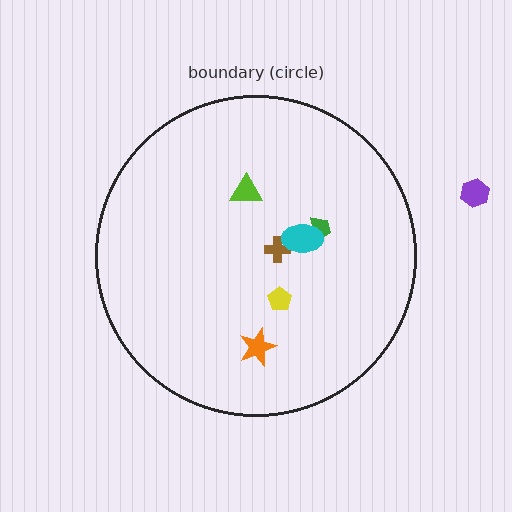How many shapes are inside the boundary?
6 inside, 1 outside.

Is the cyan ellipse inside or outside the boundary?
Inside.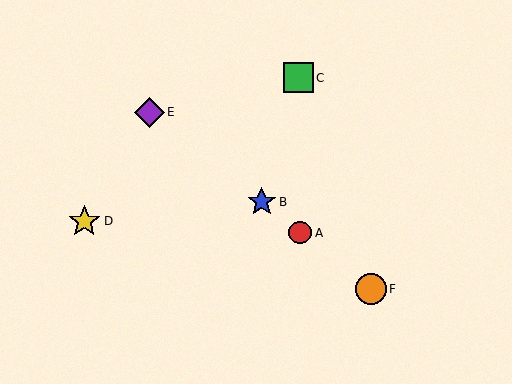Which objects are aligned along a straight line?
Objects A, B, E, F are aligned along a straight line.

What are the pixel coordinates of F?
Object F is at (371, 289).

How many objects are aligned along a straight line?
4 objects (A, B, E, F) are aligned along a straight line.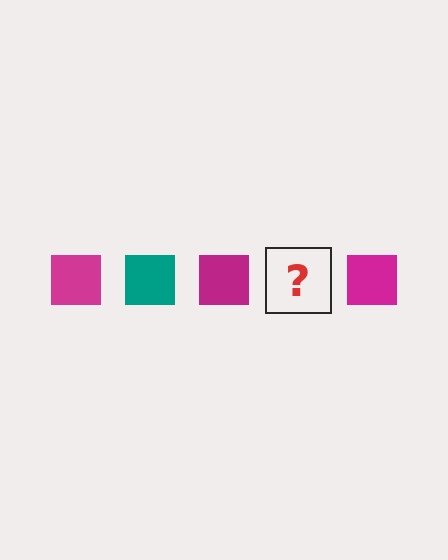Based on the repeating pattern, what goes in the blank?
The blank should be a teal square.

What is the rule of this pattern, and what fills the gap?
The rule is that the pattern cycles through magenta, teal squares. The gap should be filled with a teal square.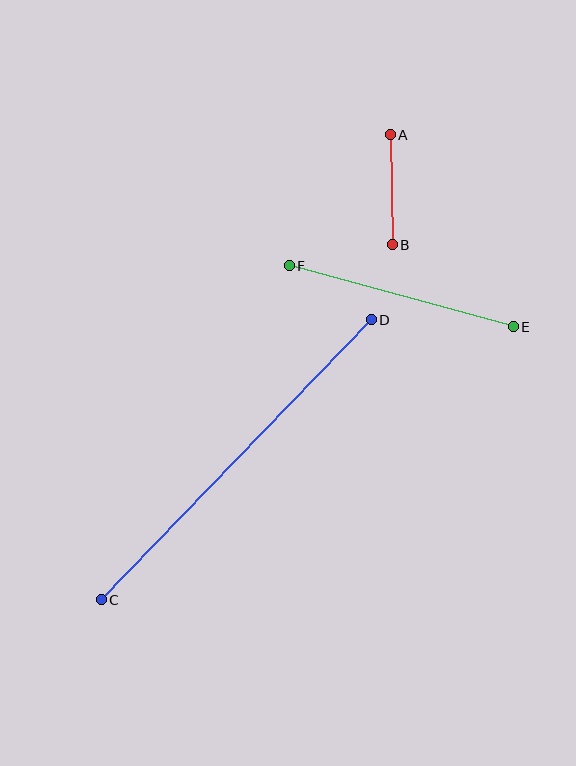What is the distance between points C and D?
The distance is approximately 389 pixels.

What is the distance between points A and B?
The distance is approximately 110 pixels.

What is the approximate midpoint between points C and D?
The midpoint is at approximately (236, 460) pixels.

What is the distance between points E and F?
The distance is approximately 232 pixels.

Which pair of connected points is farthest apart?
Points C and D are farthest apart.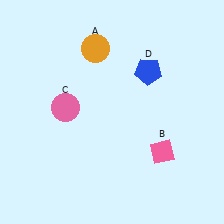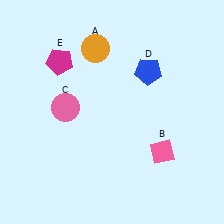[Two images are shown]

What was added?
A magenta pentagon (E) was added in Image 2.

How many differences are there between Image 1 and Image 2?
There is 1 difference between the two images.